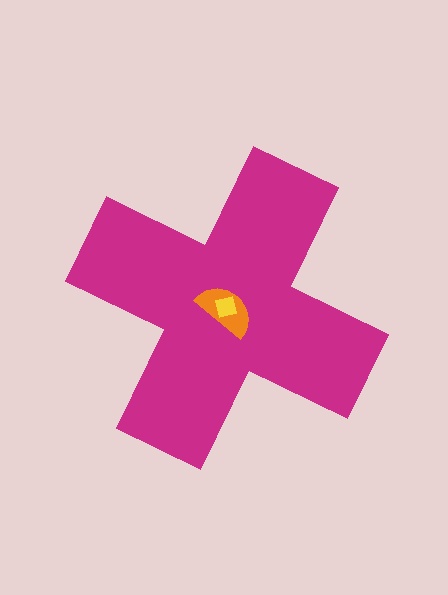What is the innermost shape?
The yellow square.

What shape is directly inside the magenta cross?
The orange semicircle.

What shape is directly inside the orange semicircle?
The yellow square.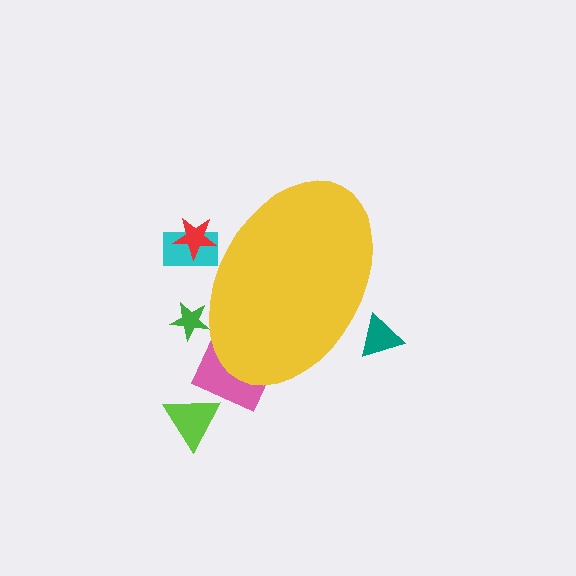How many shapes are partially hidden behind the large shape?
5 shapes are partially hidden.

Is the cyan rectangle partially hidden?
Yes, the cyan rectangle is partially hidden behind the yellow ellipse.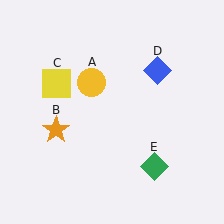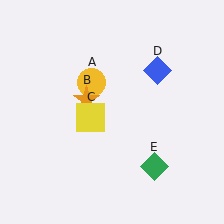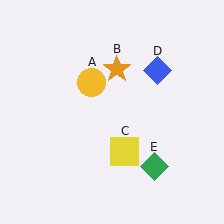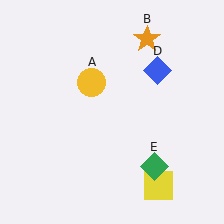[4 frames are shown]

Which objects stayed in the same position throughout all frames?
Yellow circle (object A) and blue diamond (object D) and green diamond (object E) remained stationary.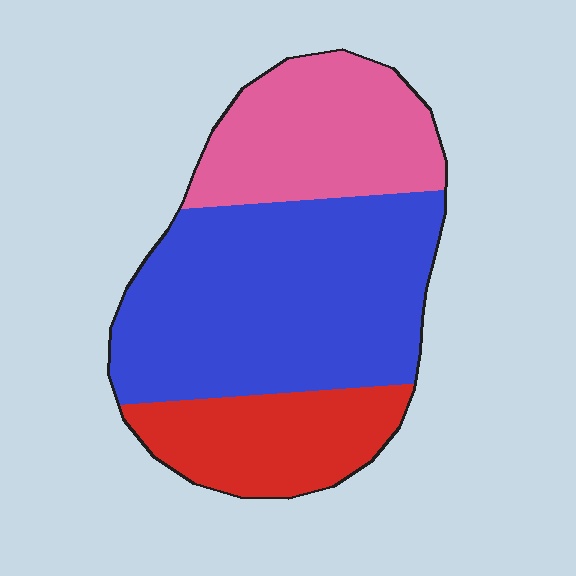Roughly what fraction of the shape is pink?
Pink covers roughly 25% of the shape.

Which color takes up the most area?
Blue, at roughly 50%.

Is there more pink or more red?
Pink.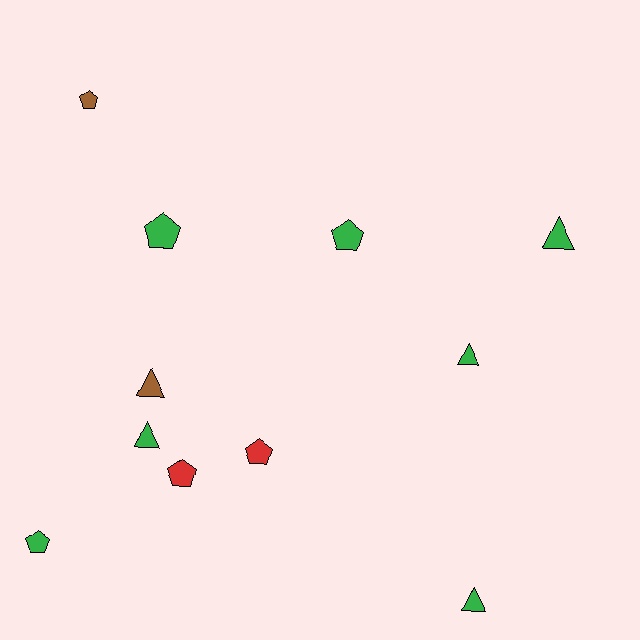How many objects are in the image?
There are 11 objects.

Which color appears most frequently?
Green, with 7 objects.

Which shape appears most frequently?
Pentagon, with 6 objects.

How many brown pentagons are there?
There is 1 brown pentagon.